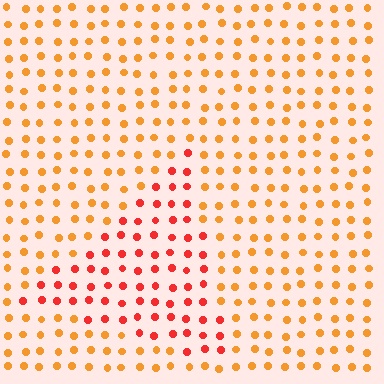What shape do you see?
I see a triangle.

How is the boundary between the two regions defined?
The boundary is defined purely by a slight shift in hue (about 33 degrees). Spacing, size, and orientation are identical on both sides.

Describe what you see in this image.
The image is filled with small orange elements in a uniform arrangement. A triangle-shaped region is visible where the elements are tinted to a slightly different hue, forming a subtle color boundary.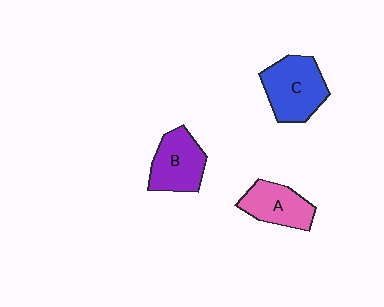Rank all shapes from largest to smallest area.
From largest to smallest: C (blue), B (purple), A (pink).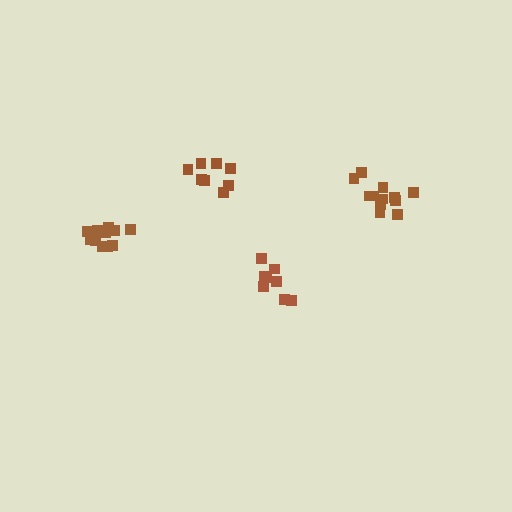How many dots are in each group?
Group 1: 12 dots, Group 2: 11 dots, Group 3: 8 dots, Group 4: 8 dots (39 total).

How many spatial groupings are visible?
There are 4 spatial groupings.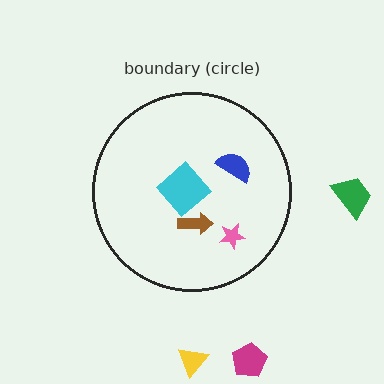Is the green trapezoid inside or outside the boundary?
Outside.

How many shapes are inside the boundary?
4 inside, 3 outside.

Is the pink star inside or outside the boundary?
Inside.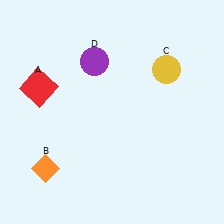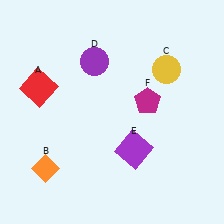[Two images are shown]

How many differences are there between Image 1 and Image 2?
There are 2 differences between the two images.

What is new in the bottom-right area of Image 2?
A purple square (E) was added in the bottom-right area of Image 2.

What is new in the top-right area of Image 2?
A magenta pentagon (F) was added in the top-right area of Image 2.